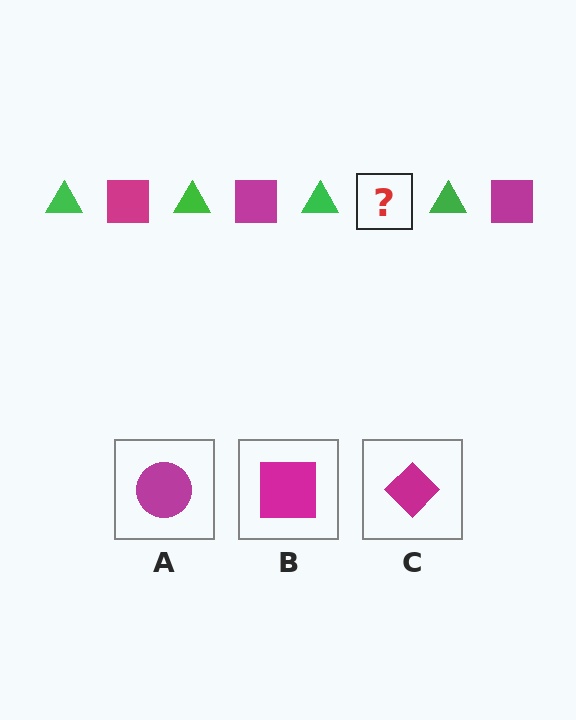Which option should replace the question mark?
Option B.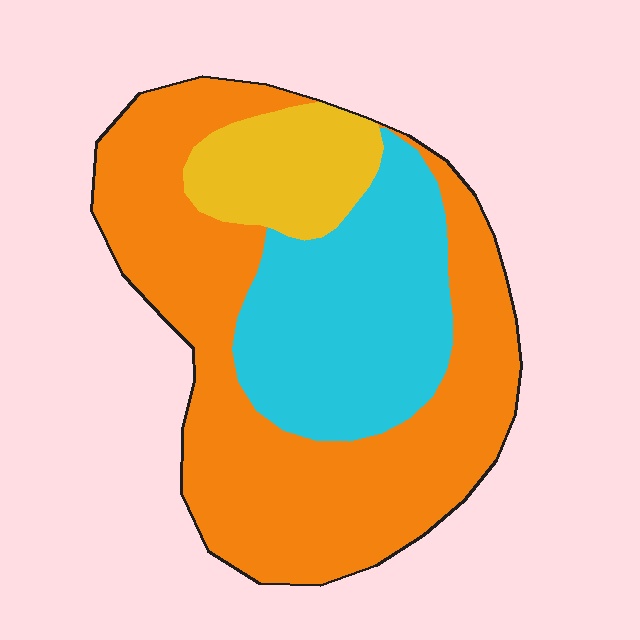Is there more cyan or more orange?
Orange.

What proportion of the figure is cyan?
Cyan takes up about one third (1/3) of the figure.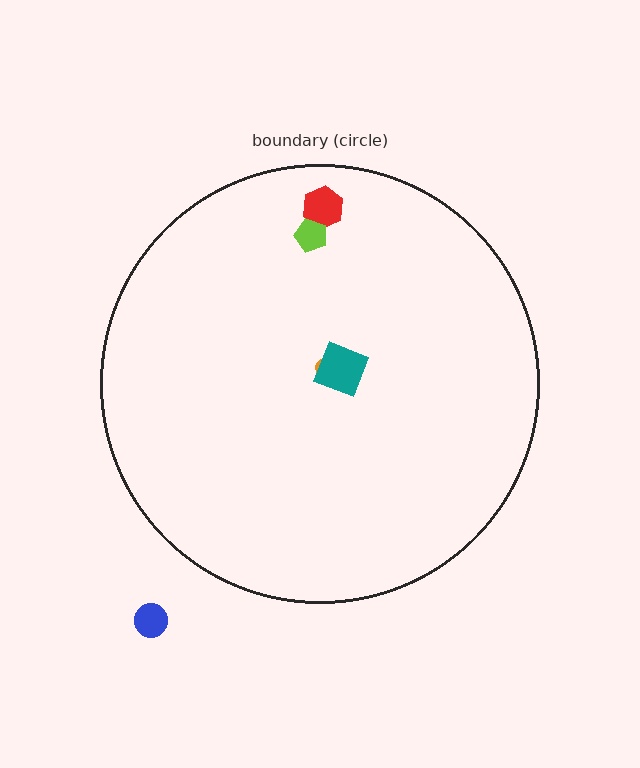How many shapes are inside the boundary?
4 inside, 1 outside.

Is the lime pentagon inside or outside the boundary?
Inside.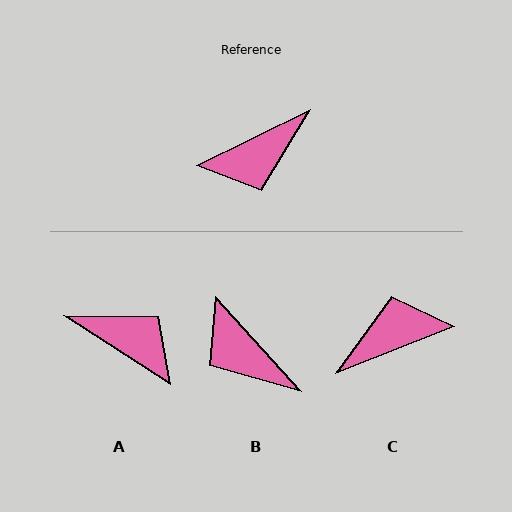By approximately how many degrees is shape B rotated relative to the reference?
Approximately 74 degrees clockwise.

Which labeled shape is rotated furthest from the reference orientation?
C, about 175 degrees away.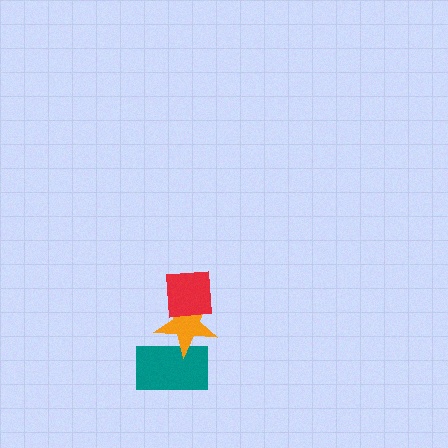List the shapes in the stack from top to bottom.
From top to bottom: the red square, the orange star, the teal rectangle.